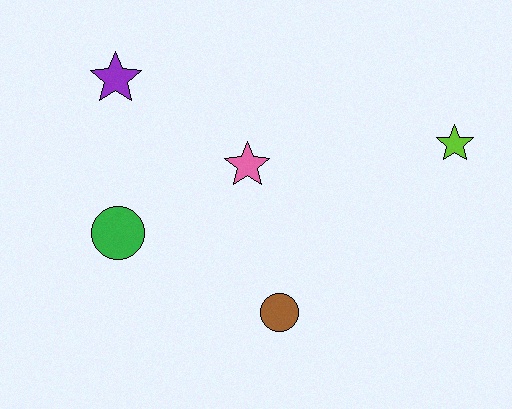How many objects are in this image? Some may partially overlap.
There are 5 objects.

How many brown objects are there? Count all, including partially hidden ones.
There is 1 brown object.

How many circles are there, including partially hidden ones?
There are 2 circles.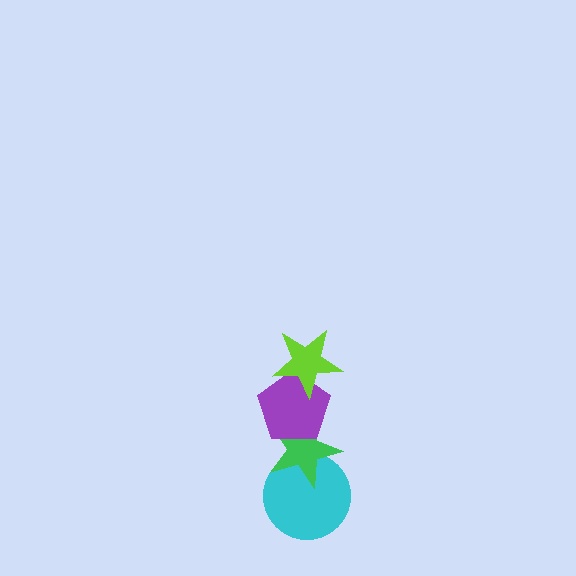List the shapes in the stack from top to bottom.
From top to bottom: the lime star, the purple pentagon, the green star, the cyan circle.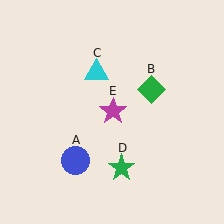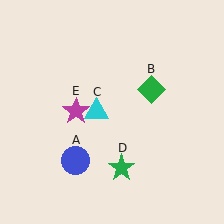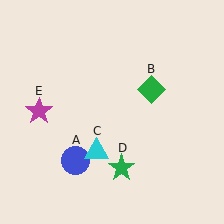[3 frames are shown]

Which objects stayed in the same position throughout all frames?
Blue circle (object A) and green diamond (object B) and green star (object D) remained stationary.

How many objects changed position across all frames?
2 objects changed position: cyan triangle (object C), magenta star (object E).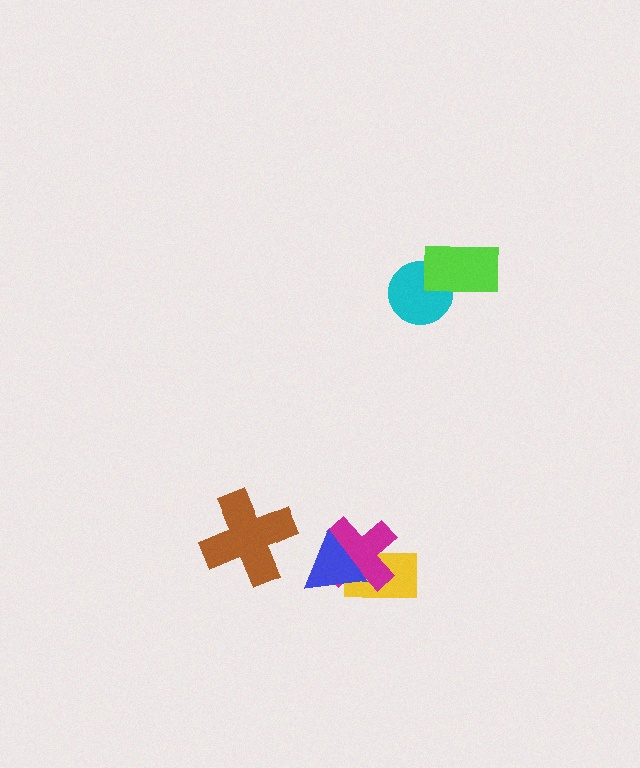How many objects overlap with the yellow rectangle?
2 objects overlap with the yellow rectangle.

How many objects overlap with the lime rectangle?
1 object overlaps with the lime rectangle.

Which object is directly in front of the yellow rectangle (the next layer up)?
The magenta cross is directly in front of the yellow rectangle.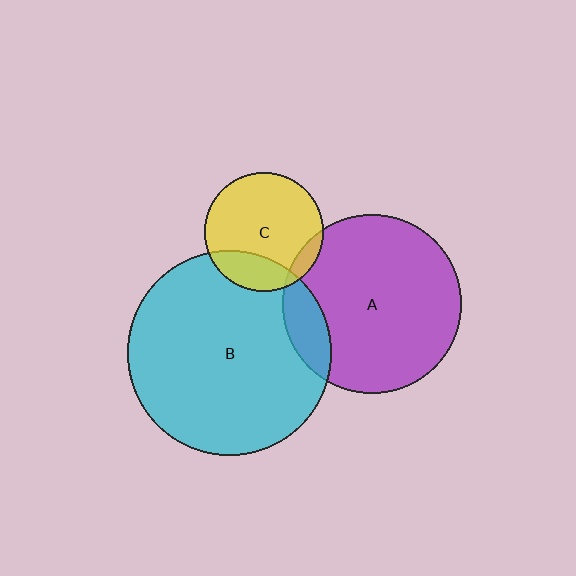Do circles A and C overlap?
Yes.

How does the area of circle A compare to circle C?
Approximately 2.3 times.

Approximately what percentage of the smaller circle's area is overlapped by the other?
Approximately 10%.